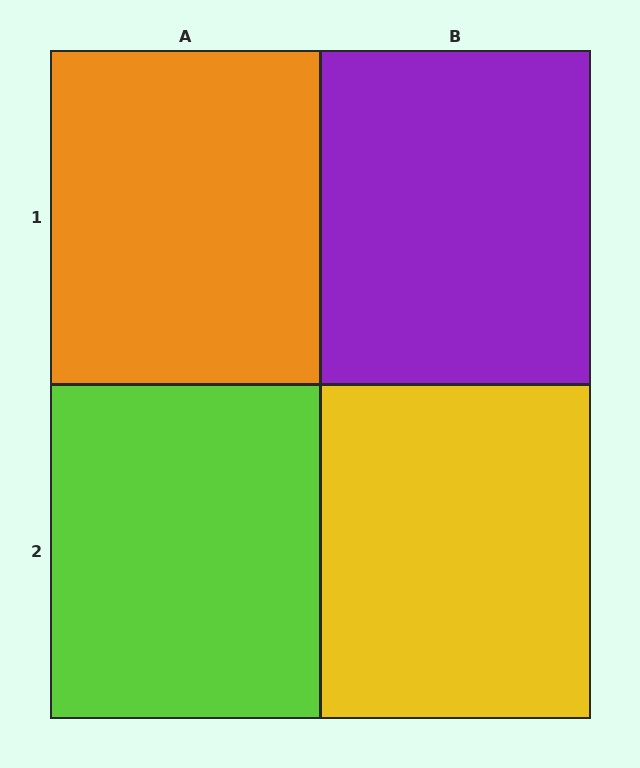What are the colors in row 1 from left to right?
Orange, purple.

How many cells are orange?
1 cell is orange.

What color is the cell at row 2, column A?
Lime.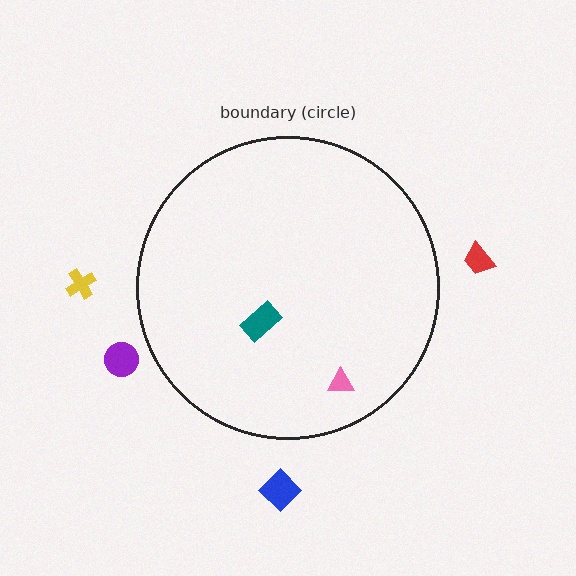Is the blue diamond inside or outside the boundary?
Outside.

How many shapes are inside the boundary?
2 inside, 4 outside.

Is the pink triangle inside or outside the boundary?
Inside.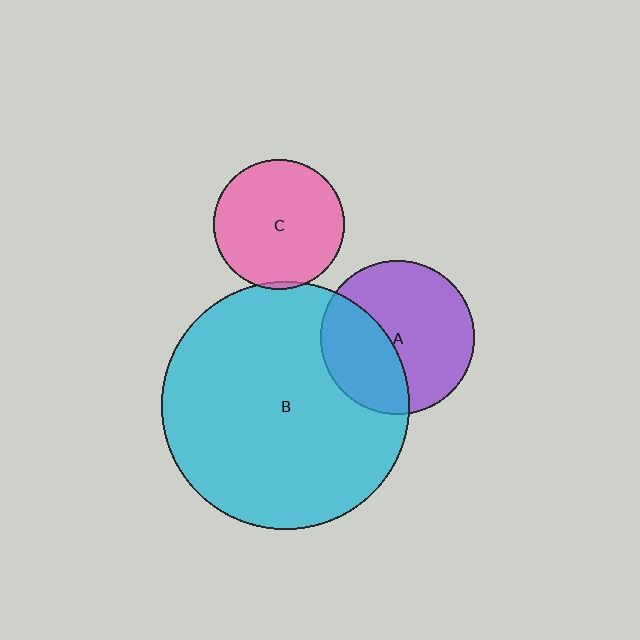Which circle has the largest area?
Circle B (cyan).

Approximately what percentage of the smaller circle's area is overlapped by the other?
Approximately 40%.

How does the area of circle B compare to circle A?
Approximately 2.6 times.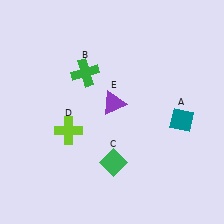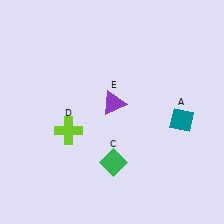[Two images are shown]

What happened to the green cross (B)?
The green cross (B) was removed in Image 2. It was in the top-left area of Image 1.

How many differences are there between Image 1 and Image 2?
There is 1 difference between the two images.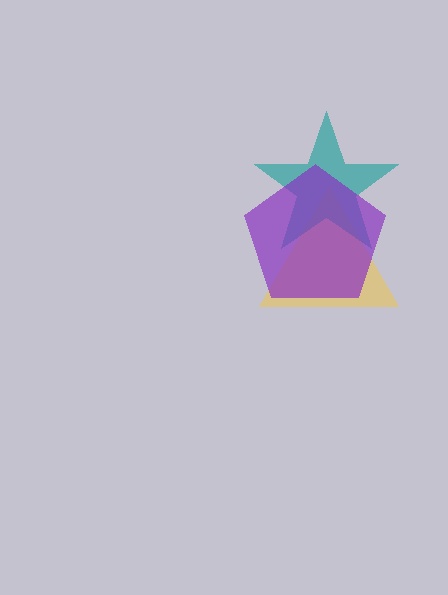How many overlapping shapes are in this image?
There are 3 overlapping shapes in the image.